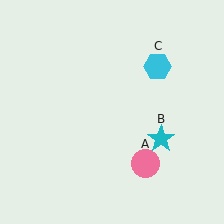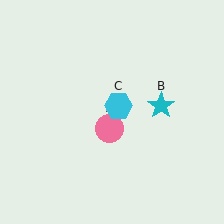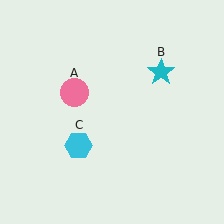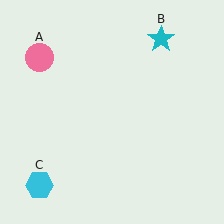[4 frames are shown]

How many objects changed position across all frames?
3 objects changed position: pink circle (object A), cyan star (object B), cyan hexagon (object C).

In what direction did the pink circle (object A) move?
The pink circle (object A) moved up and to the left.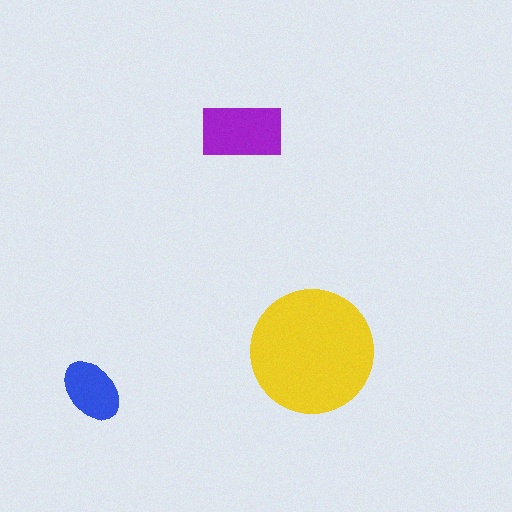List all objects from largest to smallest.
The yellow circle, the purple rectangle, the blue ellipse.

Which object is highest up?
The purple rectangle is topmost.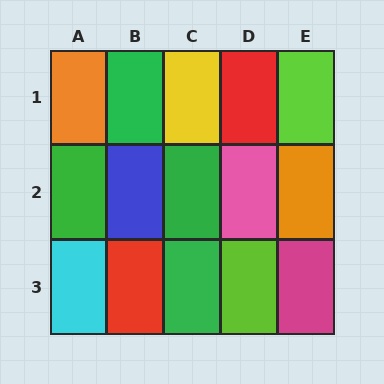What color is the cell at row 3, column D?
Lime.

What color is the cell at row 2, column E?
Orange.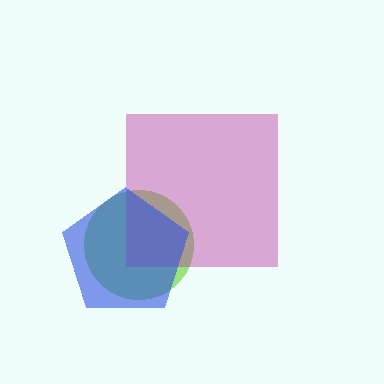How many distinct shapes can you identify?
There are 3 distinct shapes: a lime circle, a magenta square, a blue pentagon.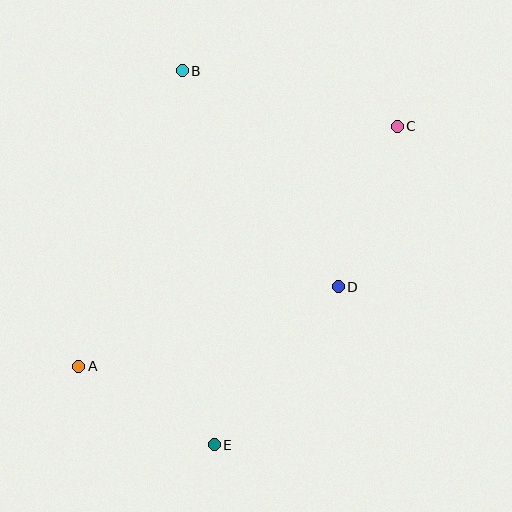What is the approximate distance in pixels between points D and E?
The distance between D and E is approximately 200 pixels.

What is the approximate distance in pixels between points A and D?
The distance between A and D is approximately 271 pixels.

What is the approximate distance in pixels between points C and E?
The distance between C and E is approximately 367 pixels.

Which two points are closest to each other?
Points A and E are closest to each other.